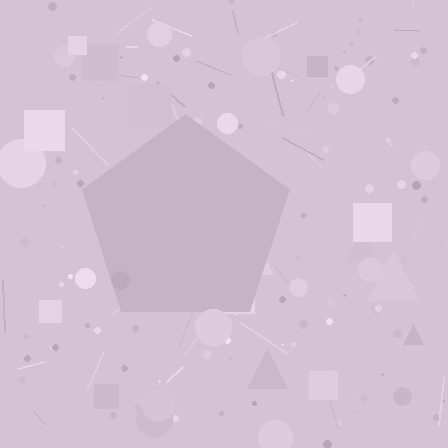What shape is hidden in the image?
A pentagon is hidden in the image.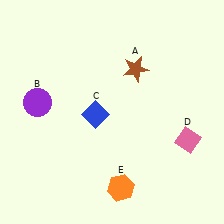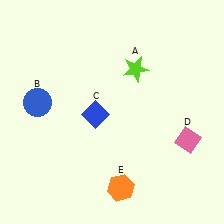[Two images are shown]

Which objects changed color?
A changed from brown to lime. B changed from purple to blue.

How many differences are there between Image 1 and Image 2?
There are 2 differences between the two images.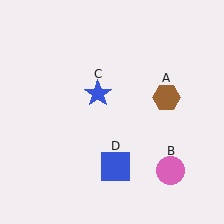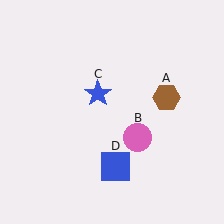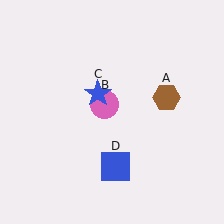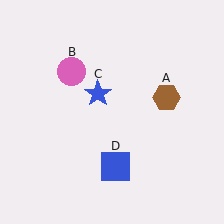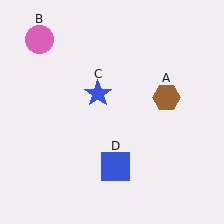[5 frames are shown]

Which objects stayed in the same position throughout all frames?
Brown hexagon (object A) and blue star (object C) and blue square (object D) remained stationary.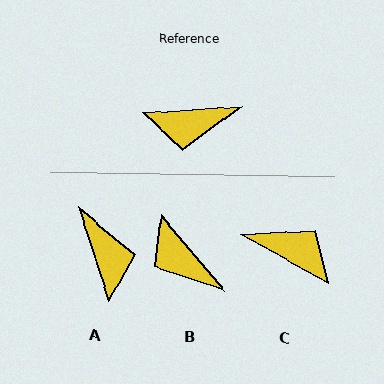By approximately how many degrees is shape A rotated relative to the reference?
Approximately 104 degrees counter-clockwise.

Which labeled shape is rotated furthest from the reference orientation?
C, about 147 degrees away.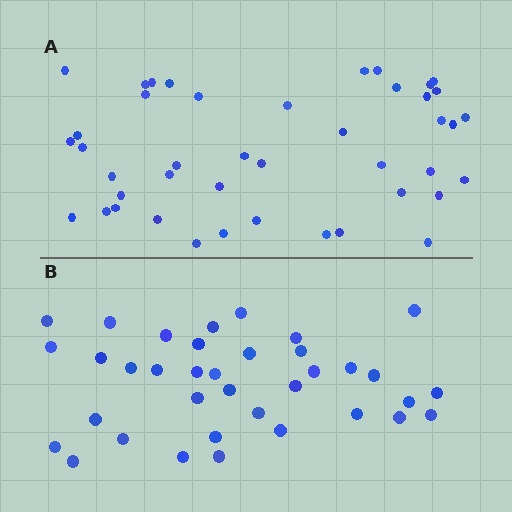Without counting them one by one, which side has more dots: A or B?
Region A (the top region) has more dots.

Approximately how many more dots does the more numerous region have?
Region A has roughly 8 or so more dots than region B.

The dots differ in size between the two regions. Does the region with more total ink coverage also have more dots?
No. Region B has more total ink coverage because its dots are larger, but region A actually contains more individual dots. Total area can be misleading — the number of items is what matters here.